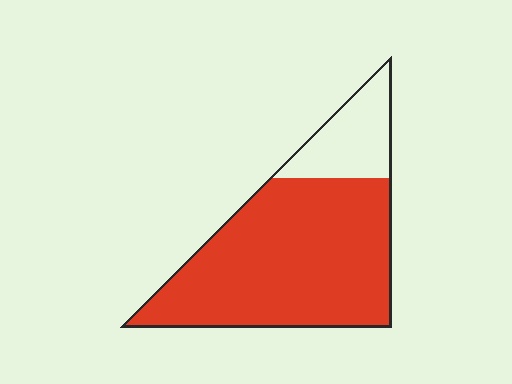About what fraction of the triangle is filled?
About four fifths (4/5).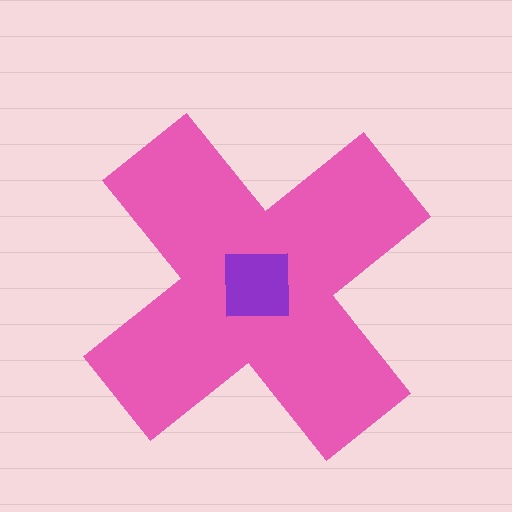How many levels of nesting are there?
2.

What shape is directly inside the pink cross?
The purple square.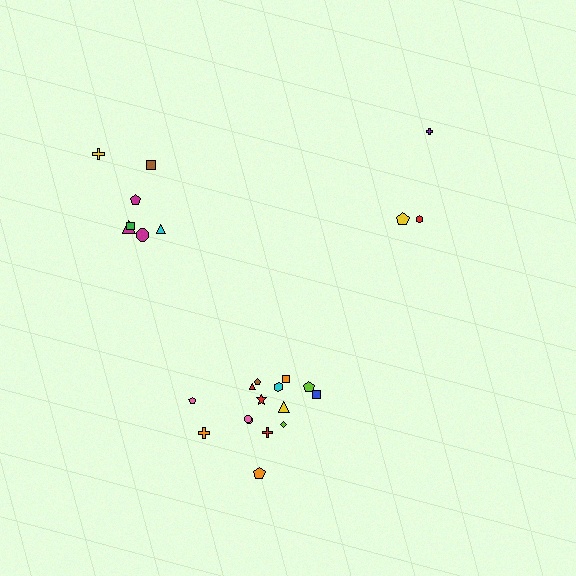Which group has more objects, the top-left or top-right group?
The top-left group.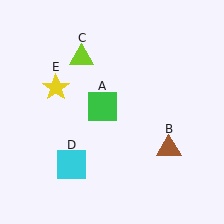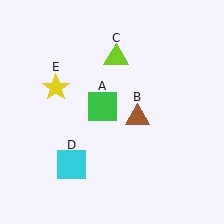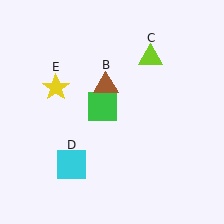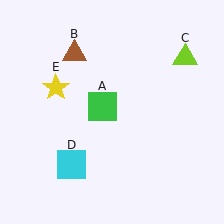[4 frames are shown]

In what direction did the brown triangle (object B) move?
The brown triangle (object B) moved up and to the left.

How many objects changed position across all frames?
2 objects changed position: brown triangle (object B), lime triangle (object C).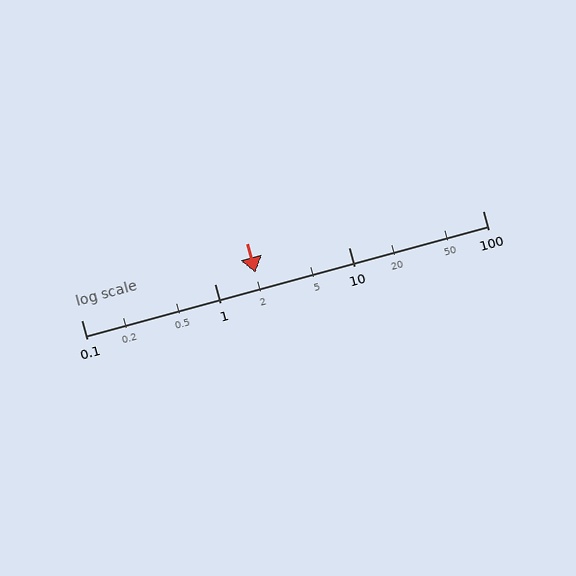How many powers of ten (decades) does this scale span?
The scale spans 3 decades, from 0.1 to 100.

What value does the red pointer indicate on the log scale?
The pointer indicates approximately 2.